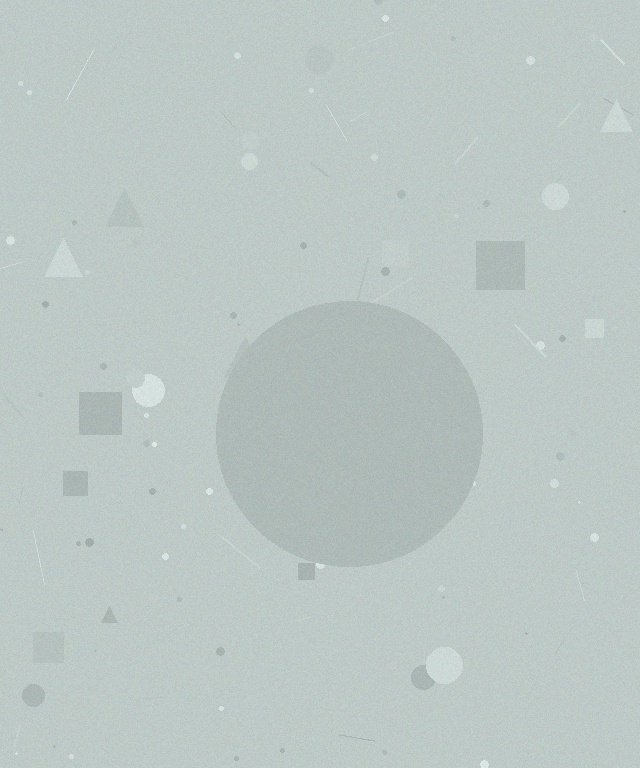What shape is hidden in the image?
A circle is hidden in the image.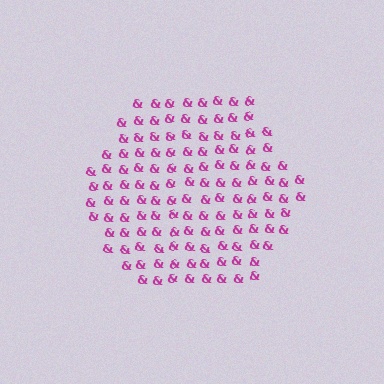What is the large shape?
The large shape is a hexagon.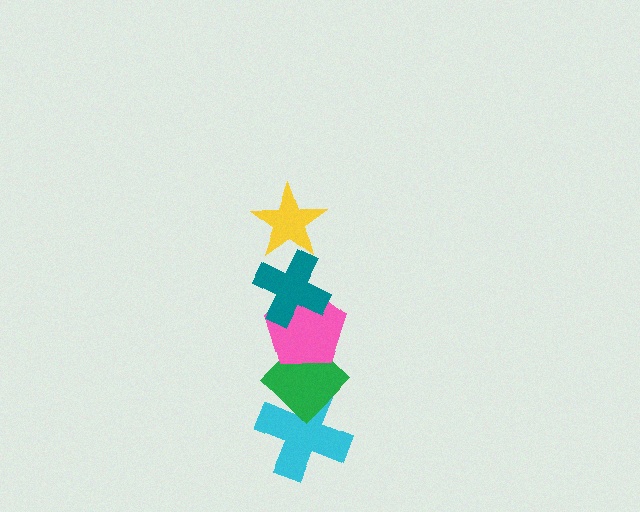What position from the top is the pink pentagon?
The pink pentagon is 3rd from the top.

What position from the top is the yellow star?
The yellow star is 1st from the top.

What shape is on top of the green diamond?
The pink pentagon is on top of the green diamond.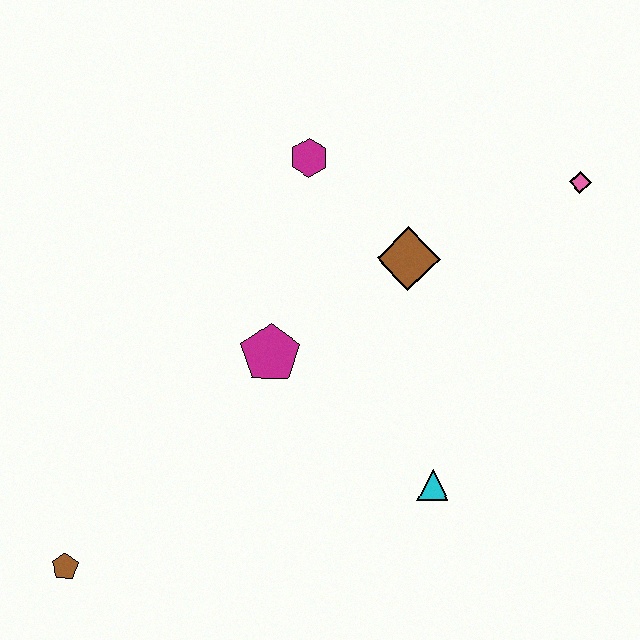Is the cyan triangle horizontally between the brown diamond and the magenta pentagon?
No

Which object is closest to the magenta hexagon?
The brown diamond is closest to the magenta hexagon.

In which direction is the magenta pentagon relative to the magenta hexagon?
The magenta pentagon is below the magenta hexagon.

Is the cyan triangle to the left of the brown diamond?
No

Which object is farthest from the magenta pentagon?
The pink diamond is farthest from the magenta pentagon.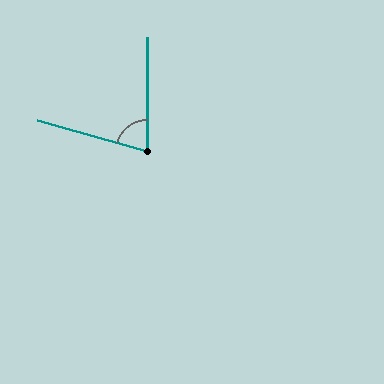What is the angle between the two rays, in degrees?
Approximately 74 degrees.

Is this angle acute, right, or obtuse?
It is acute.